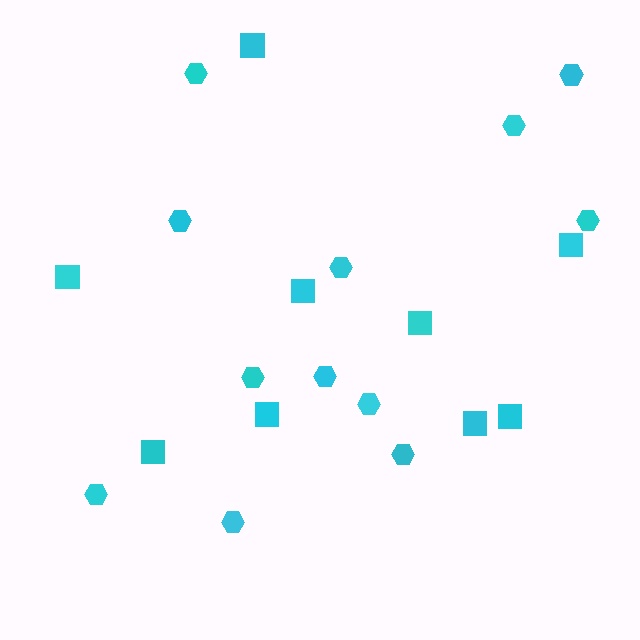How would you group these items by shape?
There are 2 groups: one group of hexagons (12) and one group of squares (9).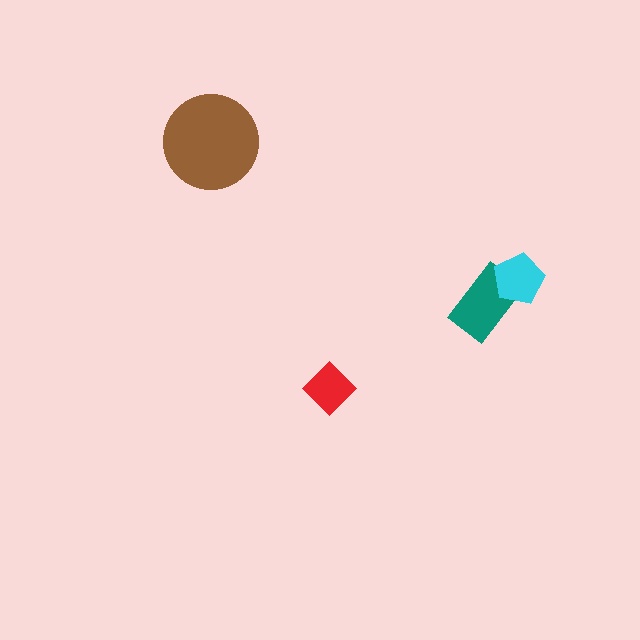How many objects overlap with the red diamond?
0 objects overlap with the red diamond.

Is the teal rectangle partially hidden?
Yes, it is partially covered by another shape.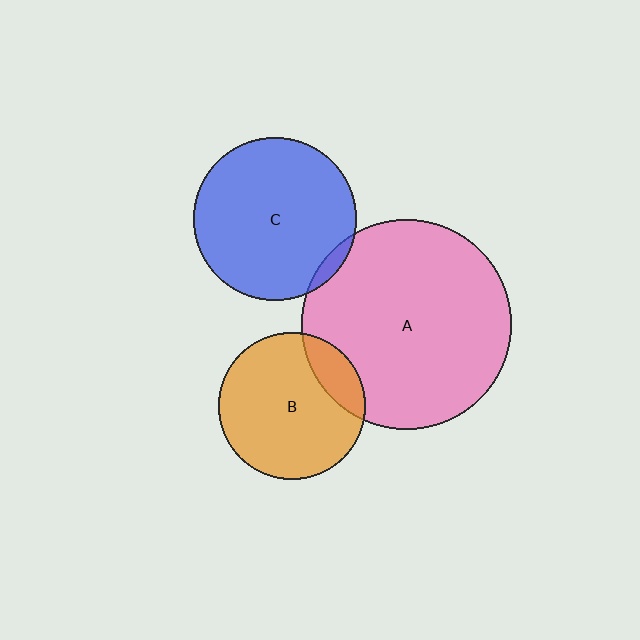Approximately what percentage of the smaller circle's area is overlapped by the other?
Approximately 5%.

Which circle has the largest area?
Circle A (pink).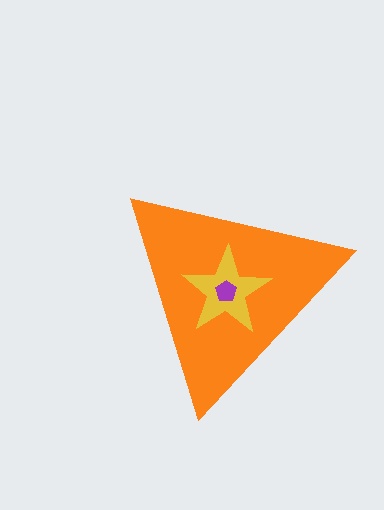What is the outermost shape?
The orange triangle.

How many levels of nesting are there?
3.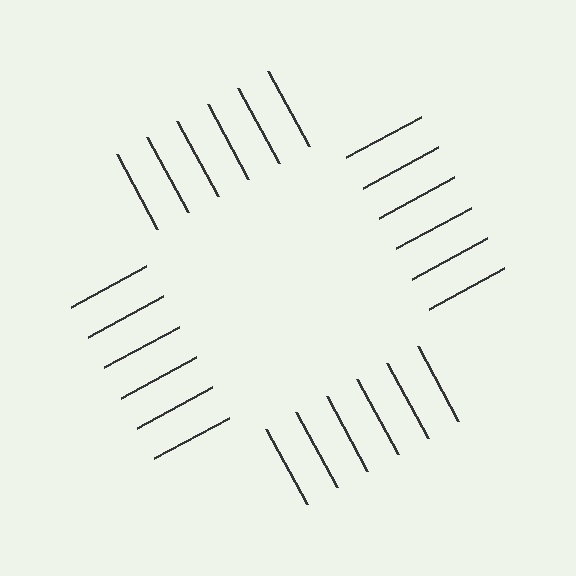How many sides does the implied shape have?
4 sides — the line-ends trace a square.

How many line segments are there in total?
24 — 6 along each of the 4 edges.